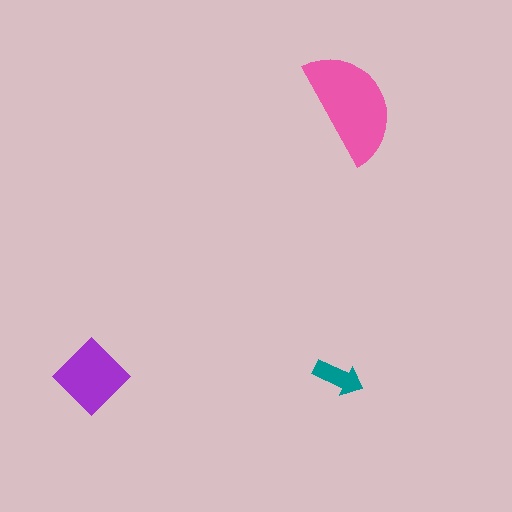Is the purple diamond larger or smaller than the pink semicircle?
Smaller.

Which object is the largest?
The pink semicircle.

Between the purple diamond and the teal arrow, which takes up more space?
The purple diamond.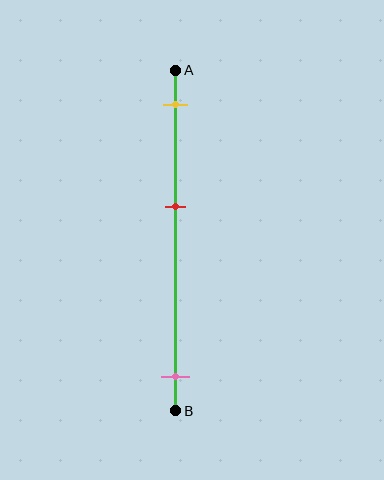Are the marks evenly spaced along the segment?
No, the marks are not evenly spaced.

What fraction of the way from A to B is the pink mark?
The pink mark is approximately 90% (0.9) of the way from A to B.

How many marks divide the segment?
There are 3 marks dividing the segment.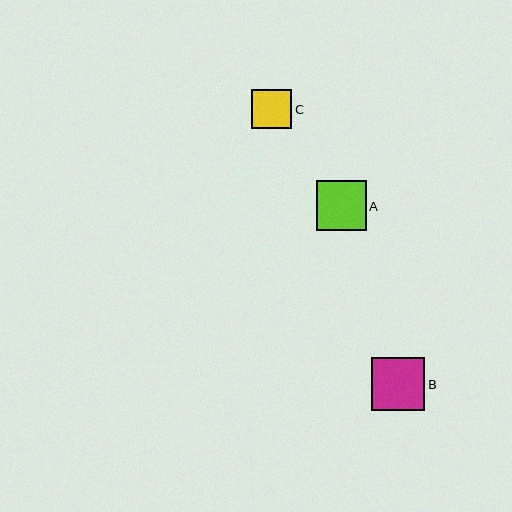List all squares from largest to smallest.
From largest to smallest: B, A, C.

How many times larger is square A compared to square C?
Square A is approximately 1.3 times the size of square C.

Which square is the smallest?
Square C is the smallest with a size of approximately 40 pixels.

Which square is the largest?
Square B is the largest with a size of approximately 53 pixels.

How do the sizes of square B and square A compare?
Square B and square A are approximately the same size.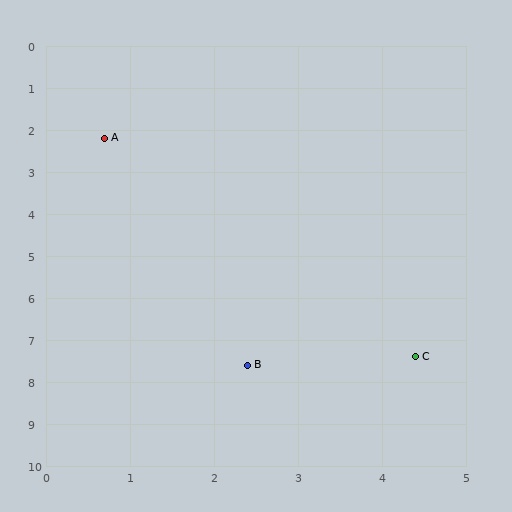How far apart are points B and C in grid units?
Points B and C are about 2.0 grid units apart.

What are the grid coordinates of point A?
Point A is at approximately (0.7, 2.2).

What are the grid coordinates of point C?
Point C is at approximately (4.4, 7.4).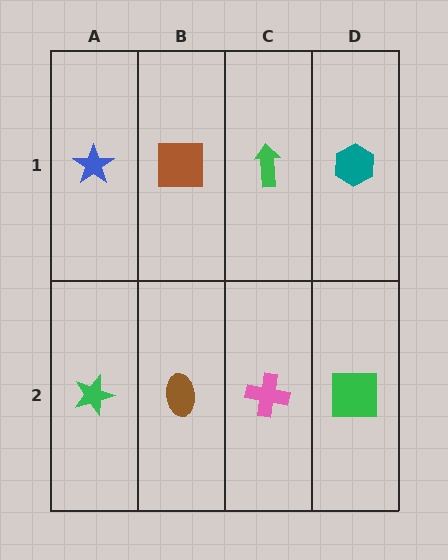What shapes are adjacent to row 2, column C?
A green arrow (row 1, column C), a brown ellipse (row 2, column B), a green square (row 2, column D).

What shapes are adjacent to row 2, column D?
A teal hexagon (row 1, column D), a pink cross (row 2, column C).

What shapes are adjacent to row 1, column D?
A green square (row 2, column D), a green arrow (row 1, column C).